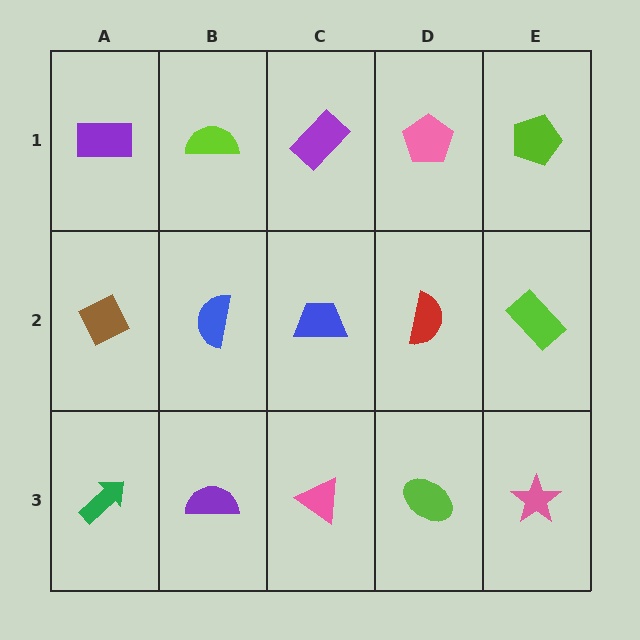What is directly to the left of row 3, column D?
A pink triangle.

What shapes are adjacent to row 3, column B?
A blue semicircle (row 2, column B), a green arrow (row 3, column A), a pink triangle (row 3, column C).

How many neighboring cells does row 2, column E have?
3.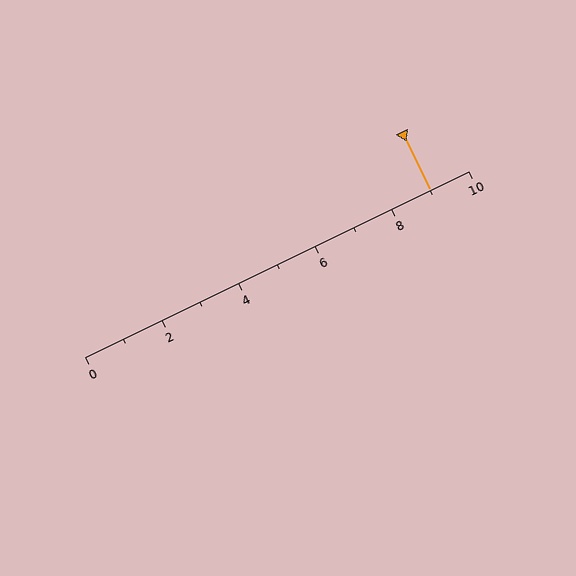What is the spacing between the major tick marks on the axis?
The major ticks are spaced 2 apart.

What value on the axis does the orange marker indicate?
The marker indicates approximately 9.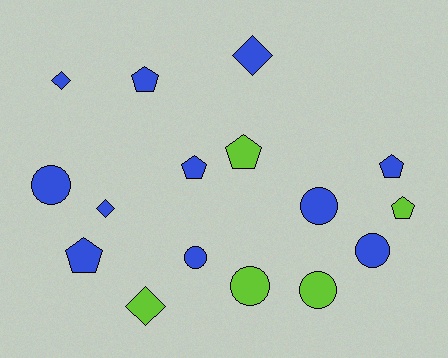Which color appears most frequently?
Blue, with 11 objects.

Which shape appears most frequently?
Pentagon, with 6 objects.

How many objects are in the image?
There are 16 objects.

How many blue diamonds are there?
There are 3 blue diamonds.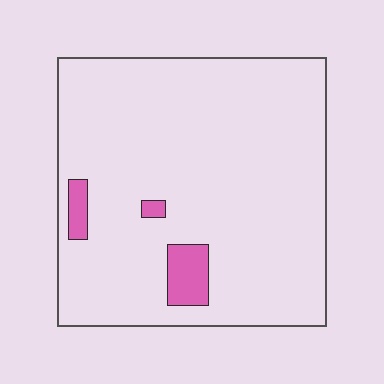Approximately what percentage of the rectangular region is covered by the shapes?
Approximately 5%.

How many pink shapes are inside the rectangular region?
3.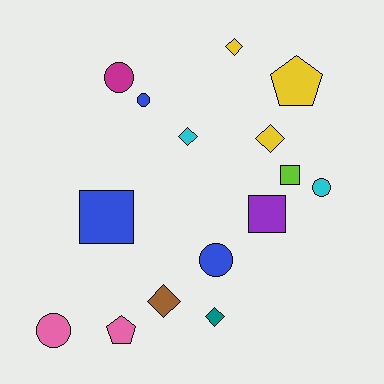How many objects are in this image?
There are 15 objects.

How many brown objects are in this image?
There is 1 brown object.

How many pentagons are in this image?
There are 2 pentagons.